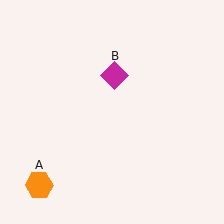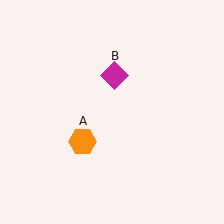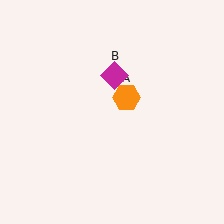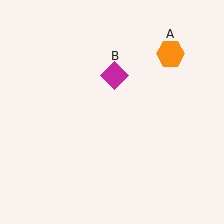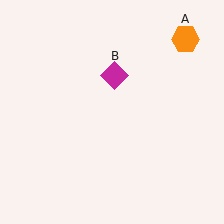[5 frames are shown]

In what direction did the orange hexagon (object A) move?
The orange hexagon (object A) moved up and to the right.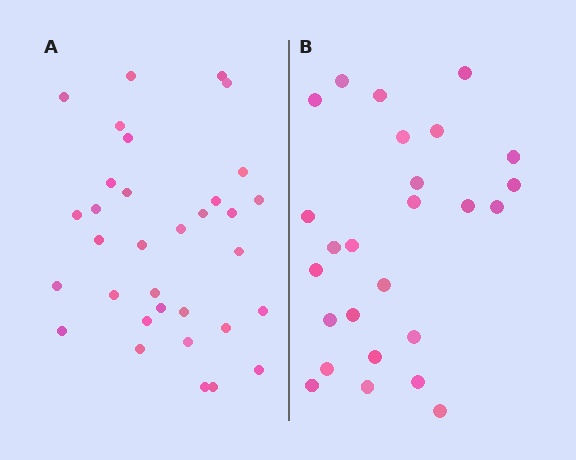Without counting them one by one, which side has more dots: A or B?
Region A (the left region) has more dots.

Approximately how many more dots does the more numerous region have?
Region A has roughly 8 or so more dots than region B.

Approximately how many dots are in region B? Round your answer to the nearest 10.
About 30 dots. (The exact count is 26, which rounds to 30.)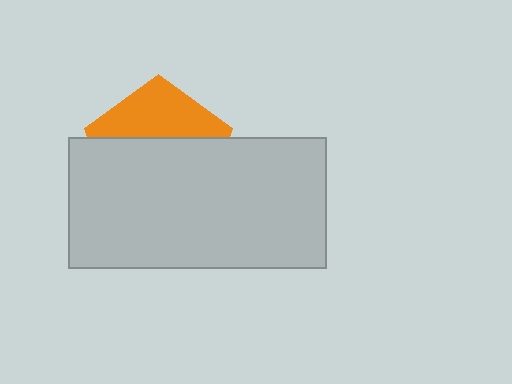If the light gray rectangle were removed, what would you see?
You would see the complete orange pentagon.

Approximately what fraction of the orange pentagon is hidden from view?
Roughly 63% of the orange pentagon is hidden behind the light gray rectangle.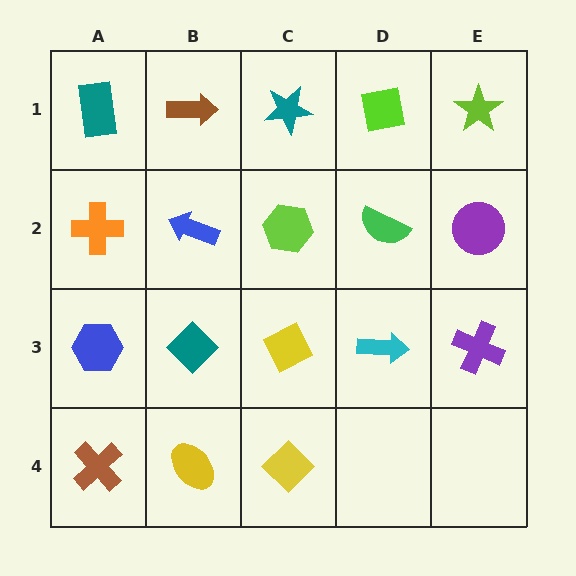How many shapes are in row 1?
5 shapes.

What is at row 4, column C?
A yellow diamond.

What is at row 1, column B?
A brown arrow.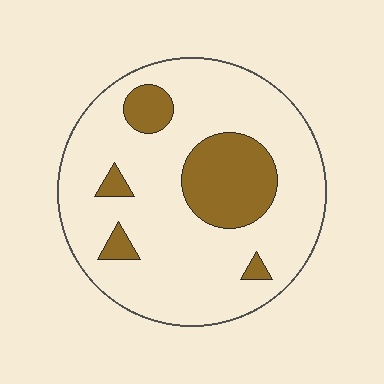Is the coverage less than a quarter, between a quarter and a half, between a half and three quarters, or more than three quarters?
Less than a quarter.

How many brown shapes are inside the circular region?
5.